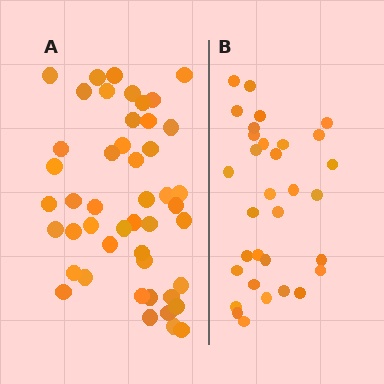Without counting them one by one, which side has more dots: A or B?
Region A (the left region) has more dots.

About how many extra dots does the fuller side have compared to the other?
Region A has approximately 15 more dots than region B.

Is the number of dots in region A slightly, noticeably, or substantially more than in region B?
Region A has substantially more. The ratio is roughly 1.5 to 1.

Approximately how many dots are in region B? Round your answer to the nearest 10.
About 30 dots. (The exact count is 32, which rounds to 30.)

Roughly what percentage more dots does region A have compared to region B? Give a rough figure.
About 45% more.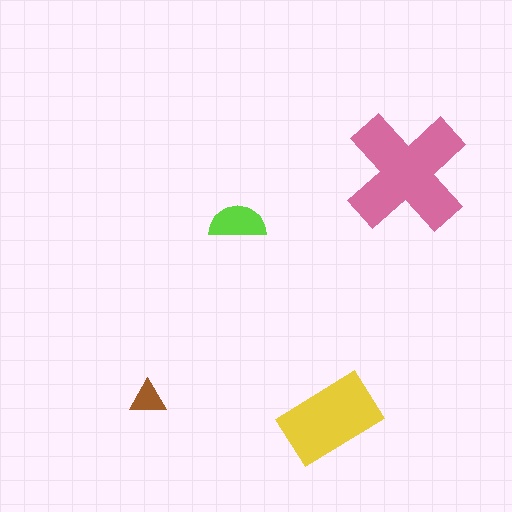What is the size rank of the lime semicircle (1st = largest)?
3rd.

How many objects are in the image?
There are 4 objects in the image.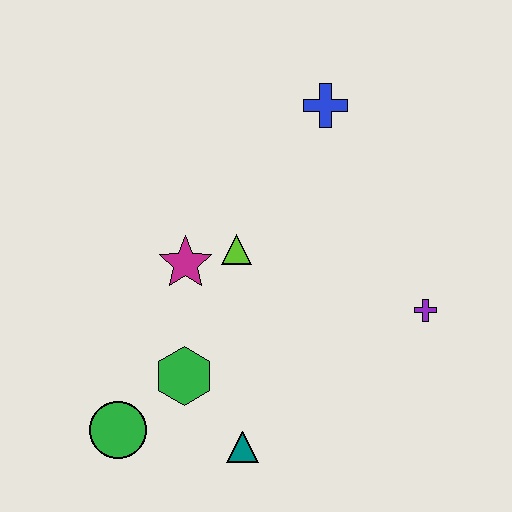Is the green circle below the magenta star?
Yes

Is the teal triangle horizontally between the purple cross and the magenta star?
Yes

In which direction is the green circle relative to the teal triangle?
The green circle is to the left of the teal triangle.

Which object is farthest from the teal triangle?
The blue cross is farthest from the teal triangle.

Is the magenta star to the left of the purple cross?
Yes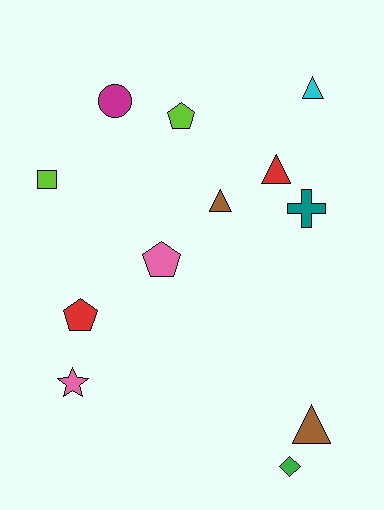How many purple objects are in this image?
There are no purple objects.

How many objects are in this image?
There are 12 objects.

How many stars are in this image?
There is 1 star.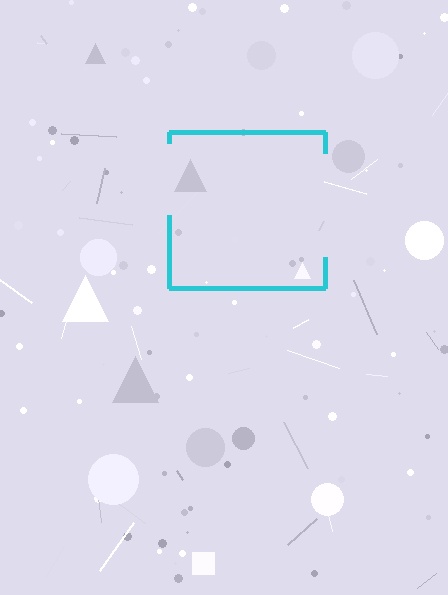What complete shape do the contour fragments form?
The contour fragments form a square.